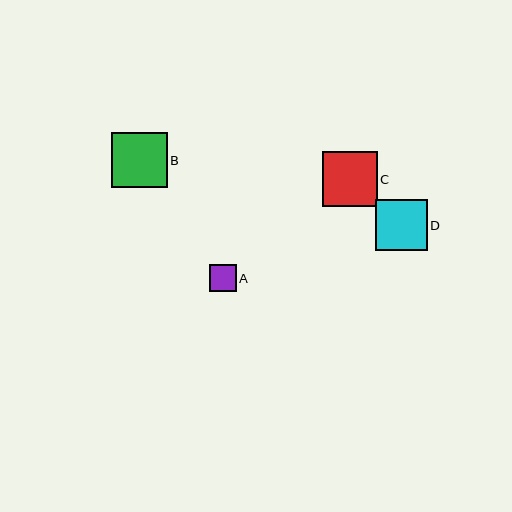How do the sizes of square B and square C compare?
Square B and square C are approximately the same size.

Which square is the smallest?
Square A is the smallest with a size of approximately 27 pixels.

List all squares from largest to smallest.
From largest to smallest: B, C, D, A.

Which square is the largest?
Square B is the largest with a size of approximately 55 pixels.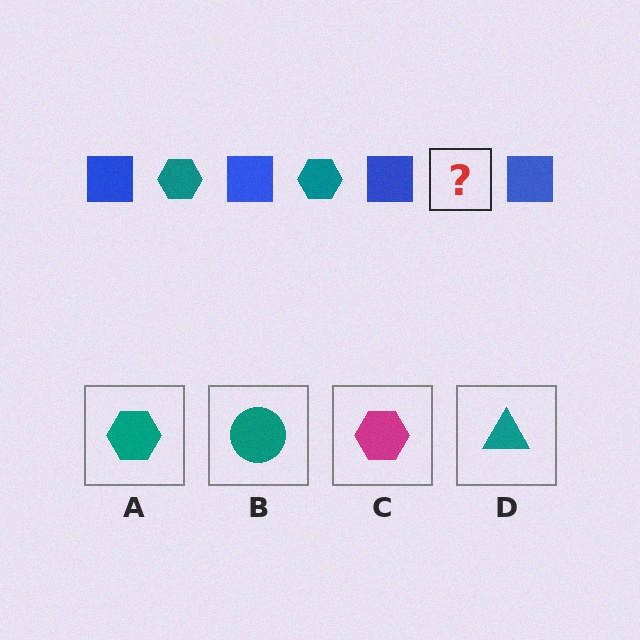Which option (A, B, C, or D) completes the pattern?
A.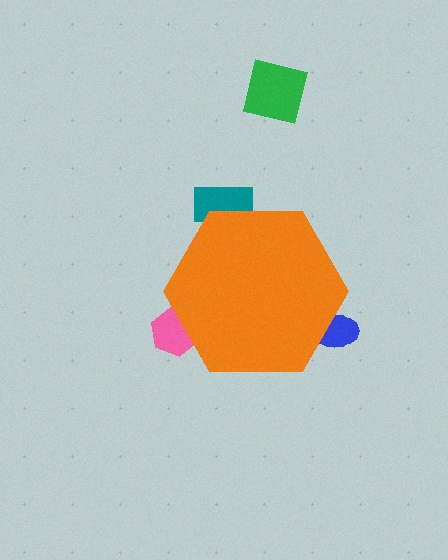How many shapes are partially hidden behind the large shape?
3 shapes are partially hidden.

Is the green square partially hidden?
No, the green square is fully visible.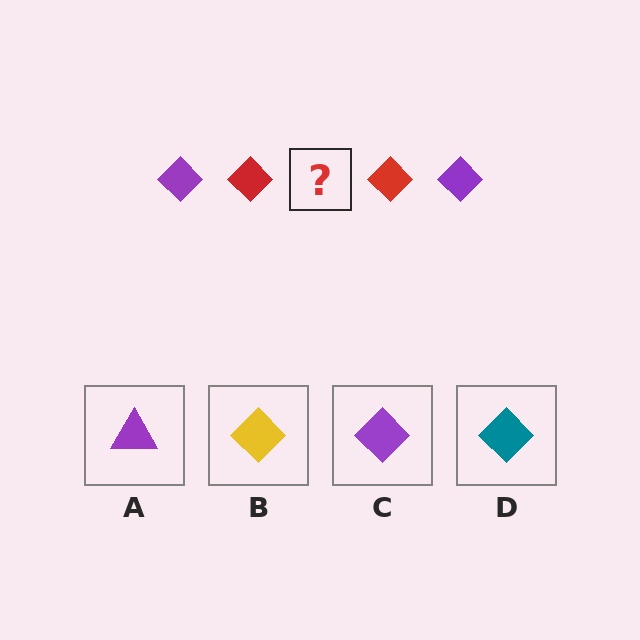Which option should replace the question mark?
Option C.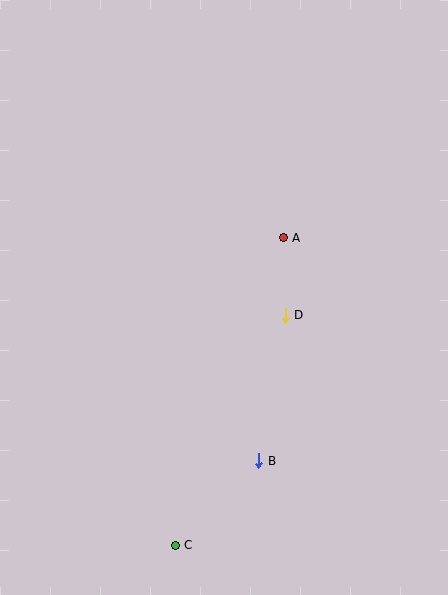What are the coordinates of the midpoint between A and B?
The midpoint between A and B is at (271, 349).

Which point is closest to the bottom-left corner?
Point C is closest to the bottom-left corner.